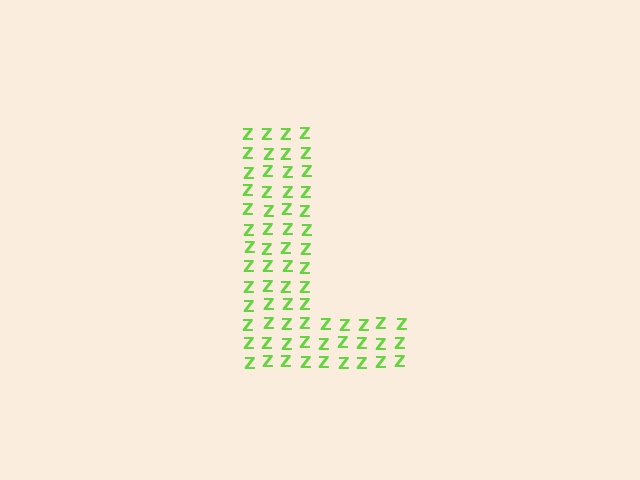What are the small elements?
The small elements are letter Z's.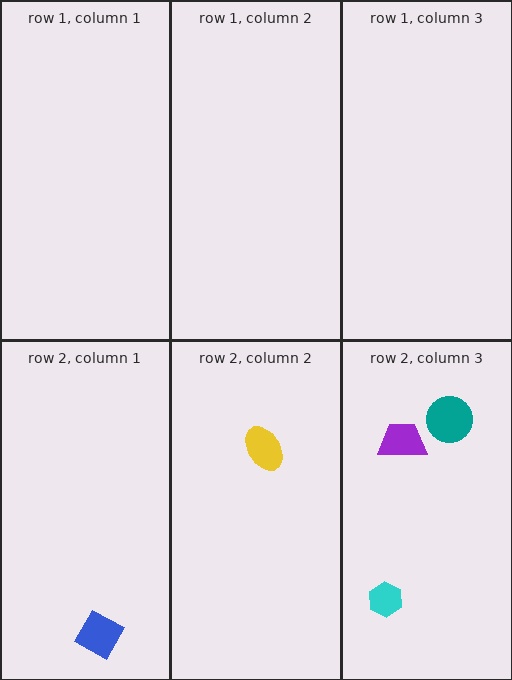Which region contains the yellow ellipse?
The row 2, column 2 region.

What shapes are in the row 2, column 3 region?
The purple trapezoid, the teal circle, the cyan hexagon.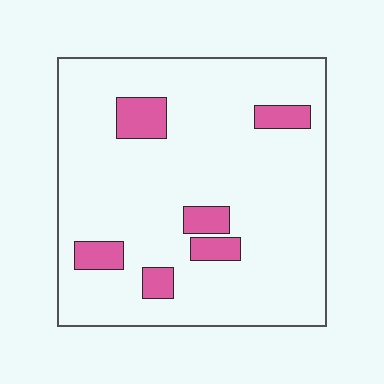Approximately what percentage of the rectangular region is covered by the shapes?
Approximately 10%.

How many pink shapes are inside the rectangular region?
6.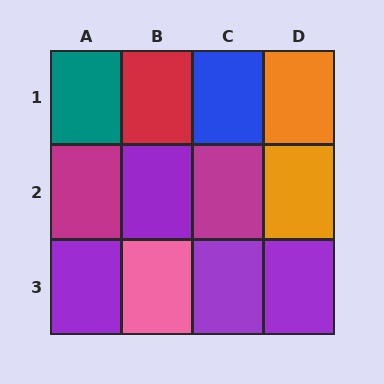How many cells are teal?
1 cell is teal.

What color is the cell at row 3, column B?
Pink.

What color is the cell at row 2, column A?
Magenta.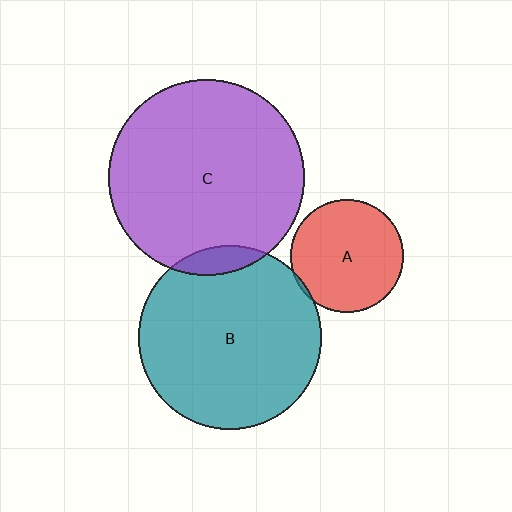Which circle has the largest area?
Circle C (purple).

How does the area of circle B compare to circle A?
Approximately 2.6 times.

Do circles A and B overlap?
Yes.